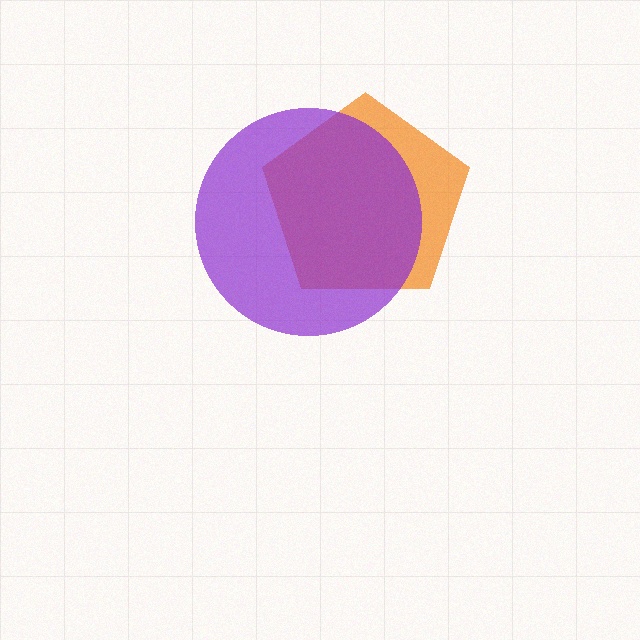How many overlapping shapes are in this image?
There are 2 overlapping shapes in the image.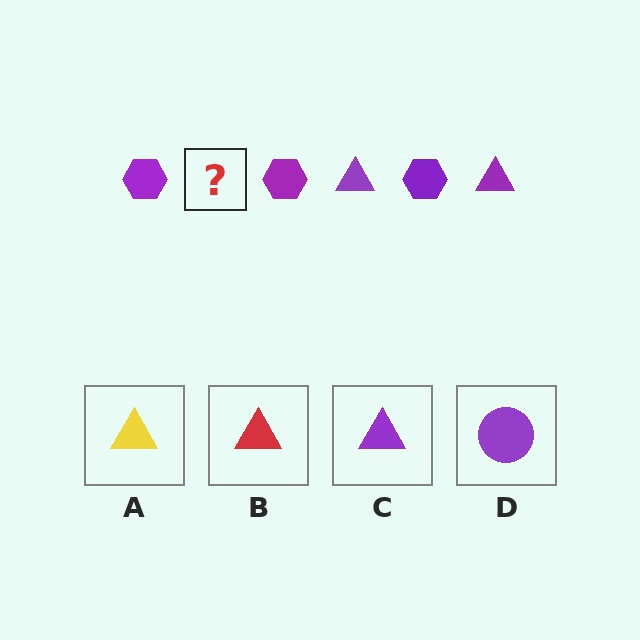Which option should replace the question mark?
Option C.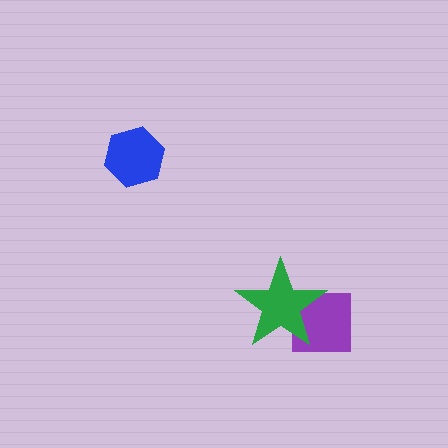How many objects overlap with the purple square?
1 object overlaps with the purple square.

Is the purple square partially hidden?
Yes, it is partially covered by another shape.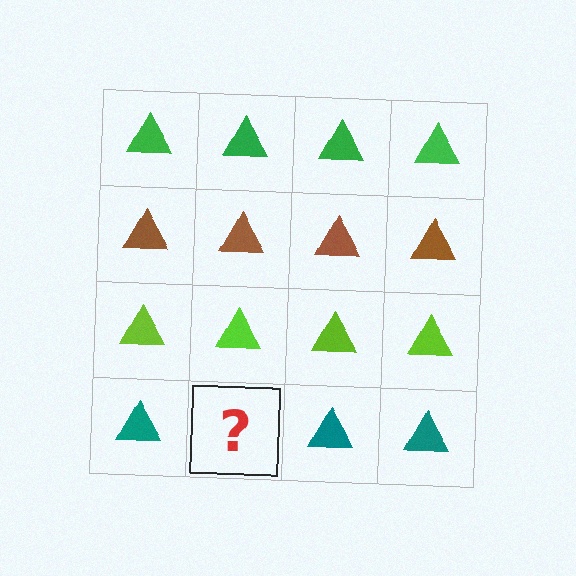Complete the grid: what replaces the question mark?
The question mark should be replaced with a teal triangle.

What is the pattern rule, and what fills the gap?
The rule is that each row has a consistent color. The gap should be filled with a teal triangle.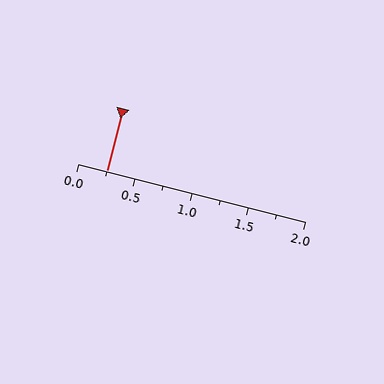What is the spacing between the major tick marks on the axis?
The major ticks are spaced 0.5 apart.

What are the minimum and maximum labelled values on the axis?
The axis runs from 0.0 to 2.0.